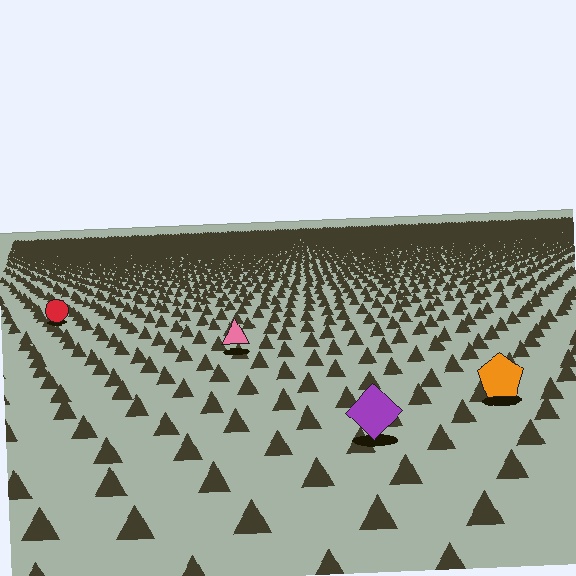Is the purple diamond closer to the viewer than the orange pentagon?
Yes. The purple diamond is closer — you can tell from the texture gradient: the ground texture is coarser near it.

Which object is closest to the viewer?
The purple diamond is closest. The texture marks near it are larger and more spread out.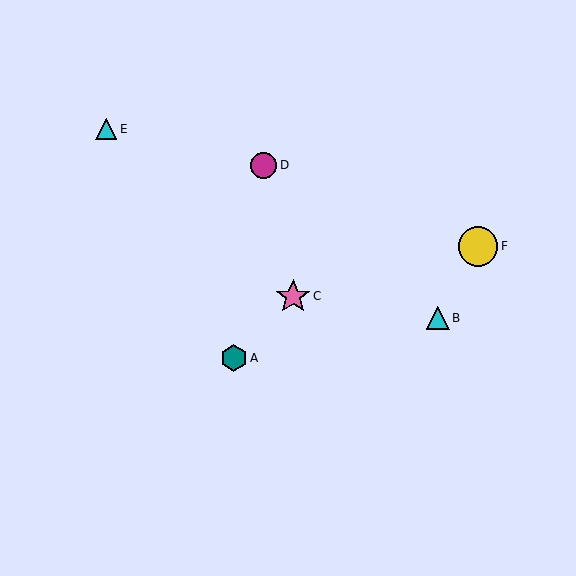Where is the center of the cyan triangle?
The center of the cyan triangle is at (438, 318).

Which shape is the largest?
The yellow circle (labeled F) is the largest.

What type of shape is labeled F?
Shape F is a yellow circle.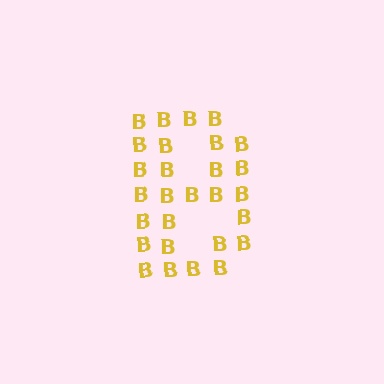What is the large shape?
The large shape is the letter B.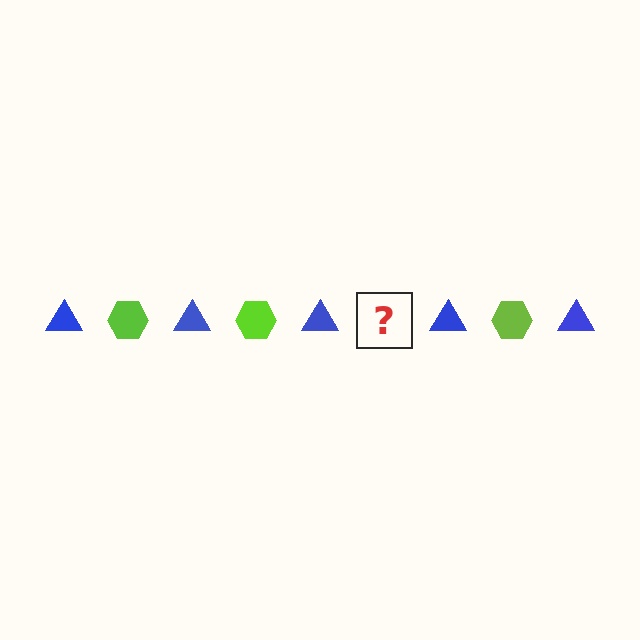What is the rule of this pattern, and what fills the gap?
The rule is that the pattern alternates between blue triangle and lime hexagon. The gap should be filled with a lime hexagon.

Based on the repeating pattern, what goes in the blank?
The blank should be a lime hexagon.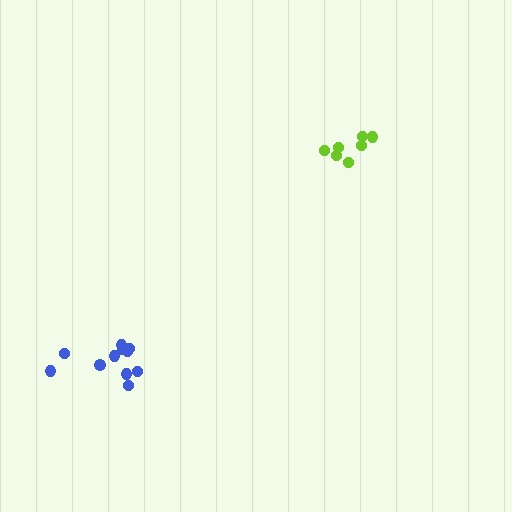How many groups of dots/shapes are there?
There are 2 groups.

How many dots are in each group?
Group 1: 7 dots, Group 2: 11 dots (18 total).